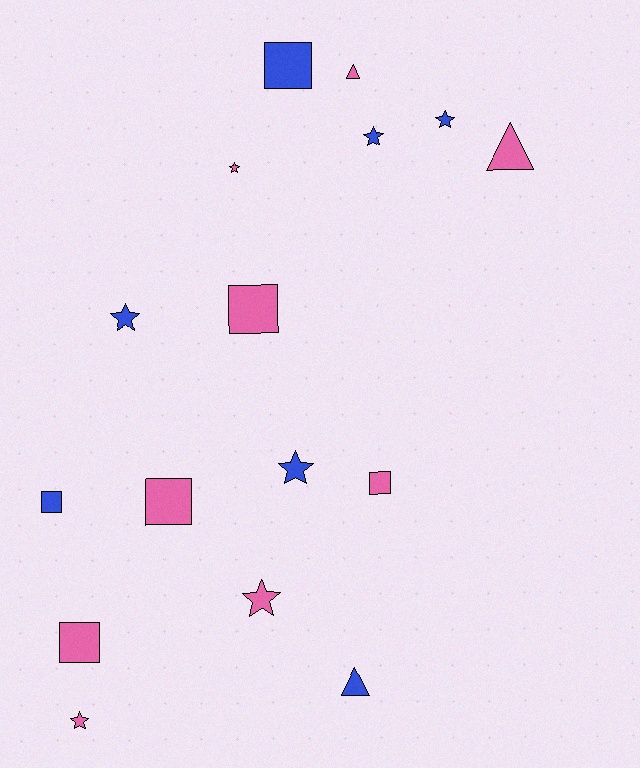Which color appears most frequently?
Pink, with 9 objects.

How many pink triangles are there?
There are 2 pink triangles.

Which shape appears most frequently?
Star, with 7 objects.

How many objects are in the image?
There are 16 objects.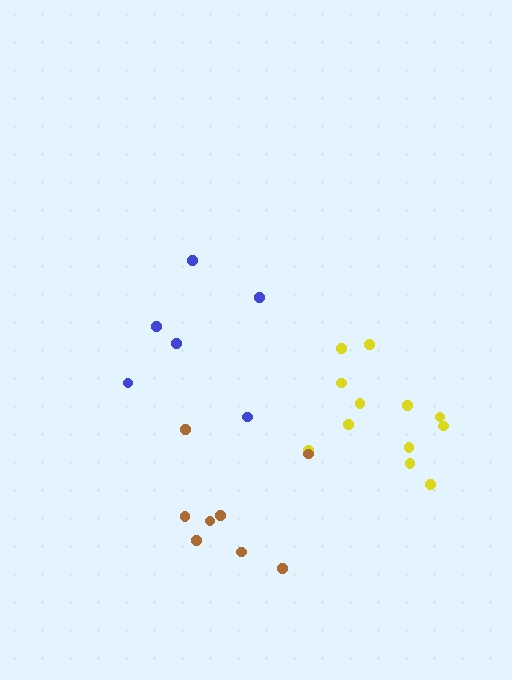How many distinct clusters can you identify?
There are 3 distinct clusters.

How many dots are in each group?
Group 1: 6 dots, Group 2: 12 dots, Group 3: 8 dots (26 total).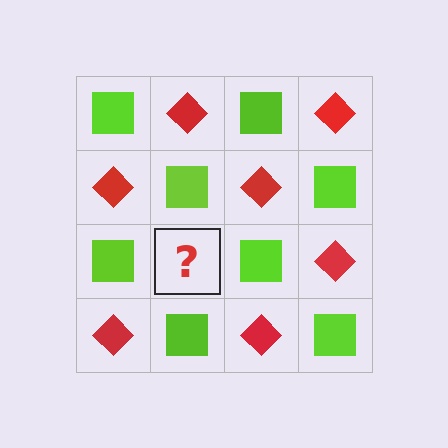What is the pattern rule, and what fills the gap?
The rule is that it alternates lime square and red diamond in a checkerboard pattern. The gap should be filled with a red diamond.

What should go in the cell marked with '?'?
The missing cell should contain a red diamond.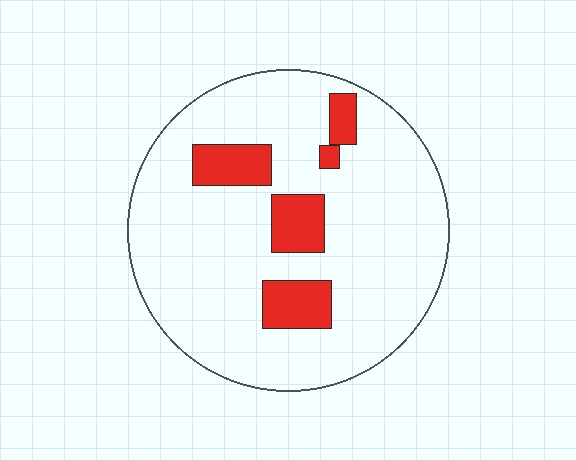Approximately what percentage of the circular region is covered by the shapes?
Approximately 15%.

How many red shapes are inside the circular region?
5.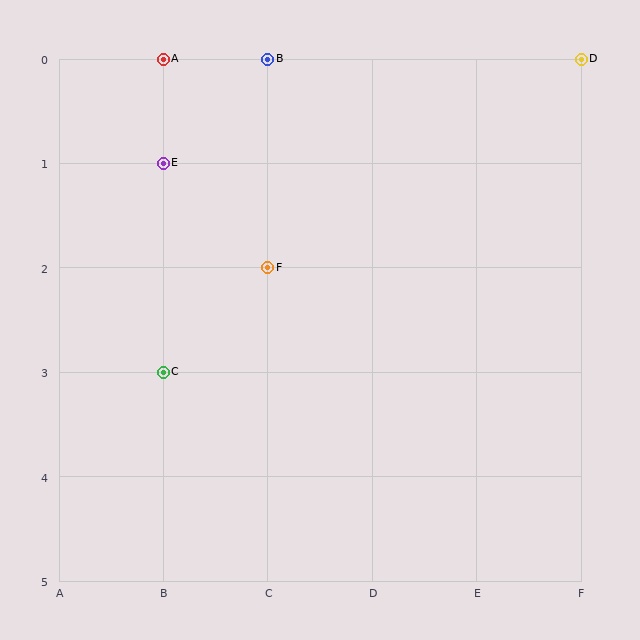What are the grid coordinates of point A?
Point A is at grid coordinates (B, 0).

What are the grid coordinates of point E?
Point E is at grid coordinates (B, 1).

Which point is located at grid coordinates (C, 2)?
Point F is at (C, 2).